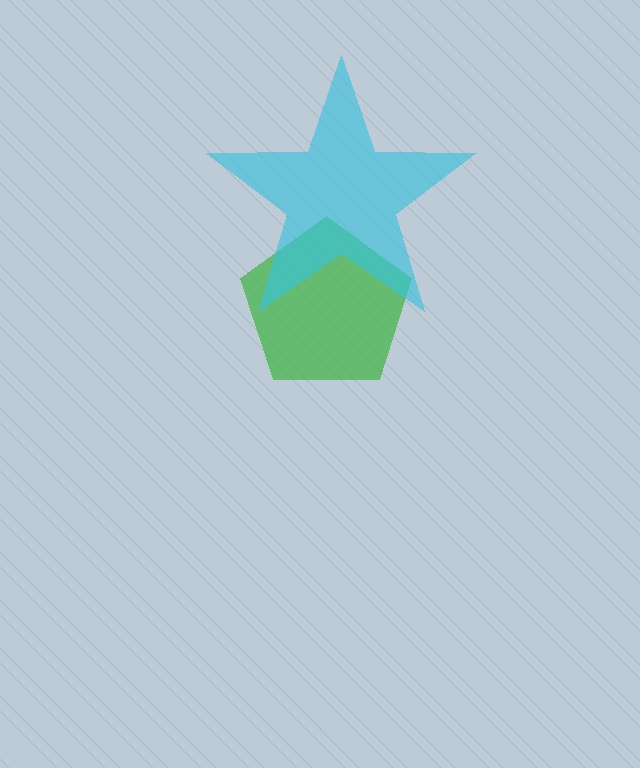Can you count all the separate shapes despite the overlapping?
Yes, there are 2 separate shapes.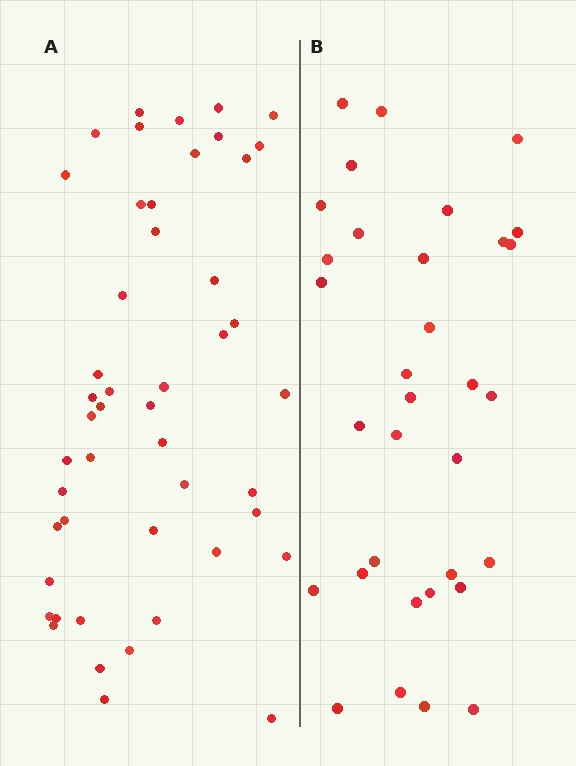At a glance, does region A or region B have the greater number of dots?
Region A (the left region) has more dots.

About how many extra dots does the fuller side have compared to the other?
Region A has approximately 15 more dots than region B.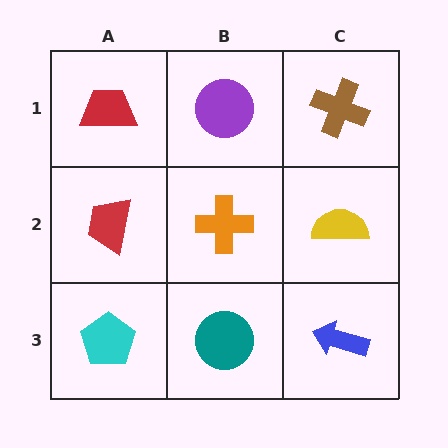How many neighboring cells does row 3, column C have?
2.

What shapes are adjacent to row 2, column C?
A brown cross (row 1, column C), a blue arrow (row 3, column C), an orange cross (row 2, column B).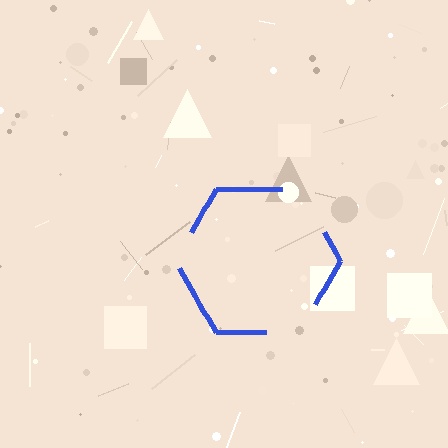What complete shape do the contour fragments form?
The contour fragments form a hexagon.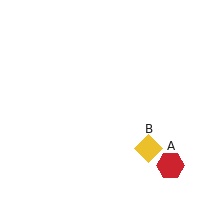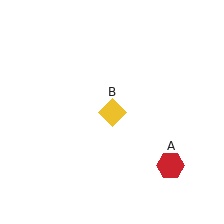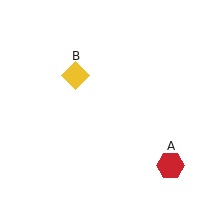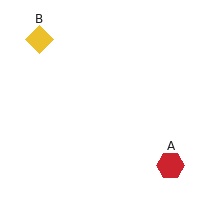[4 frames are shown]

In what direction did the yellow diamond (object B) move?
The yellow diamond (object B) moved up and to the left.